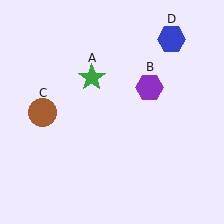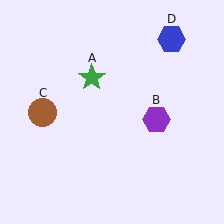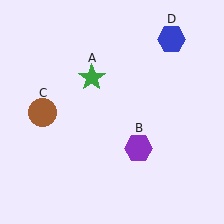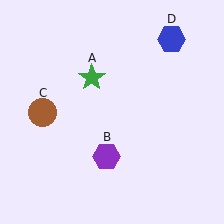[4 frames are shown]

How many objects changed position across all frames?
1 object changed position: purple hexagon (object B).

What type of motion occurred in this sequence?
The purple hexagon (object B) rotated clockwise around the center of the scene.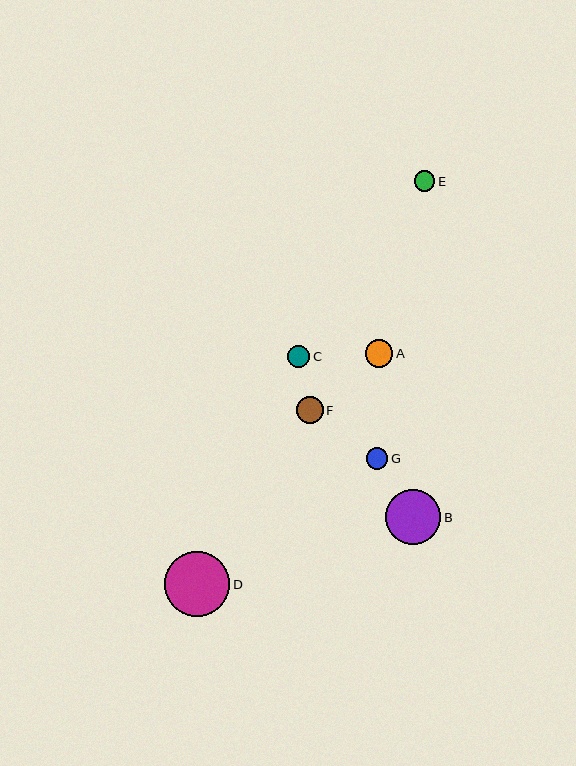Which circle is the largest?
Circle D is the largest with a size of approximately 65 pixels.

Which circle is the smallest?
Circle E is the smallest with a size of approximately 21 pixels.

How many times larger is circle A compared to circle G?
Circle A is approximately 1.3 times the size of circle G.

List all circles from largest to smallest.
From largest to smallest: D, B, A, F, C, G, E.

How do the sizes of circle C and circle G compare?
Circle C and circle G are approximately the same size.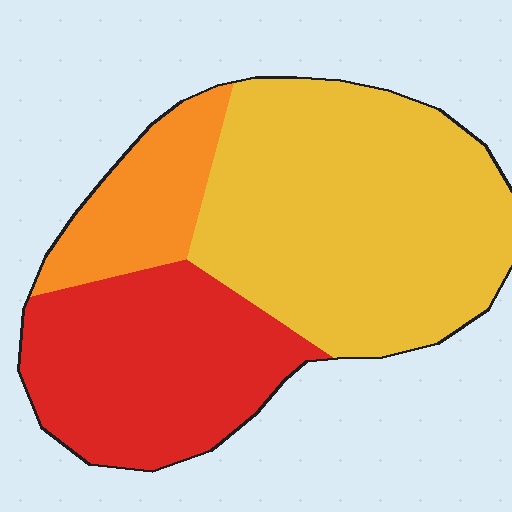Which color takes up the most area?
Yellow, at roughly 55%.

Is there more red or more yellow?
Yellow.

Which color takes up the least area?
Orange, at roughly 15%.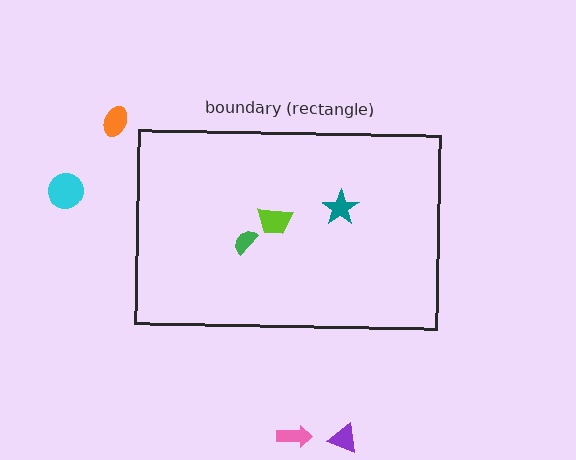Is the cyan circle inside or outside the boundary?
Outside.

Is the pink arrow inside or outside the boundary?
Outside.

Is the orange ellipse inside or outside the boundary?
Outside.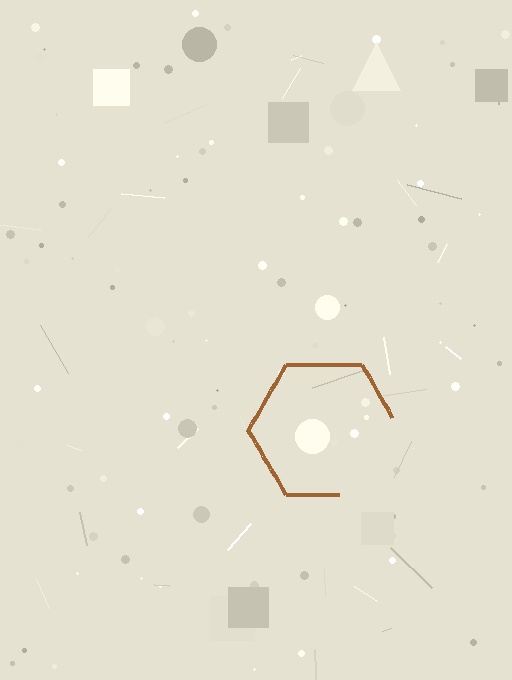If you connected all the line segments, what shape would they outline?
They would outline a hexagon.